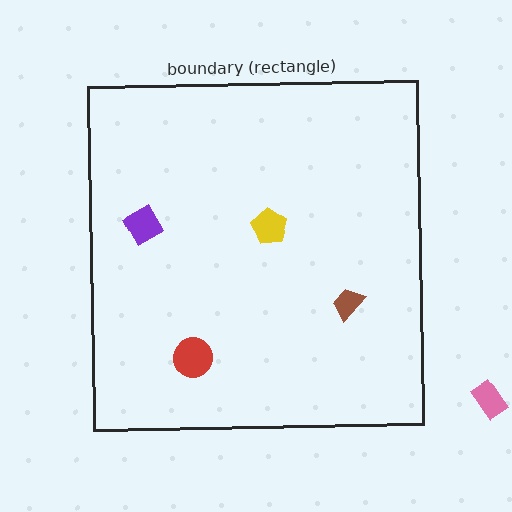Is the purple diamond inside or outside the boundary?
Inside.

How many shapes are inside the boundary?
4 inside, 1 outside.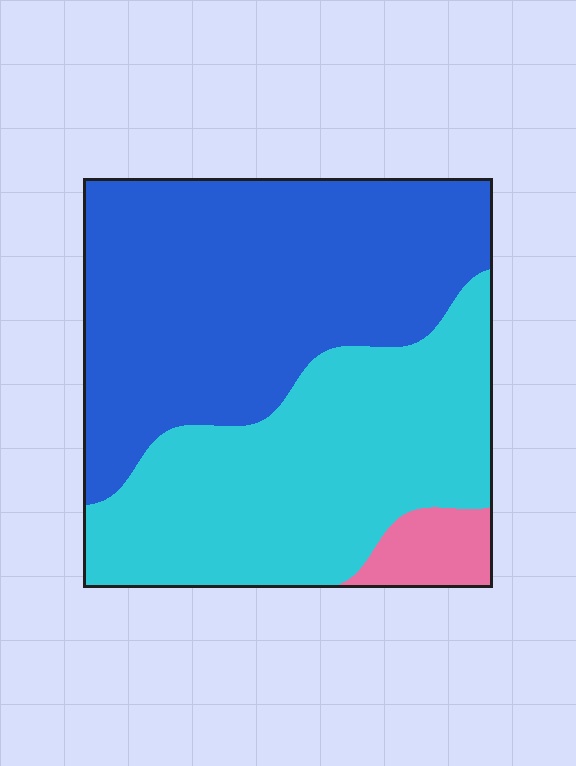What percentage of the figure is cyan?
Cyan takes up between a quarter and a half of the figure.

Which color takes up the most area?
Blue, at roughly 50%.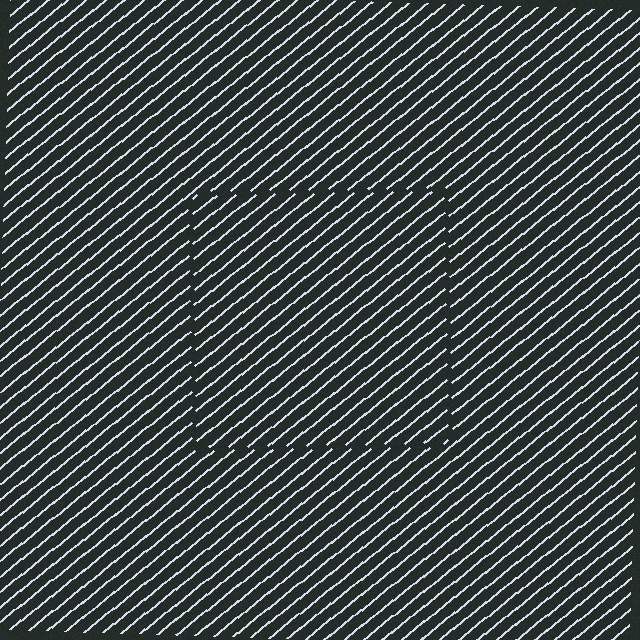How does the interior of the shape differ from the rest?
The interior of the shape contains the same grating, shifted by half a period — the contour is defined by the phase discontinuity where line-ends from the inner and outer gratings abut.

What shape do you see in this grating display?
An illusory square. The interior of the shape contains the same grating, shifted by half a period — the contour is defined by the phase discontinuity where line-ends from the inner and outer gratings abut.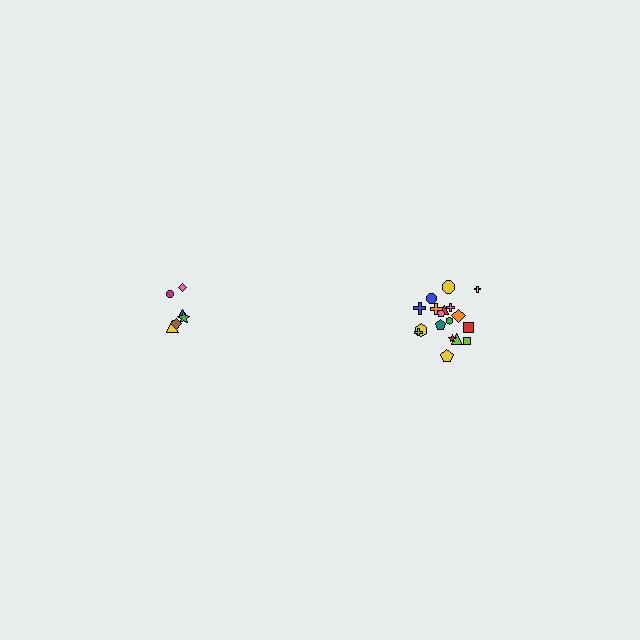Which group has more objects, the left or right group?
The right group.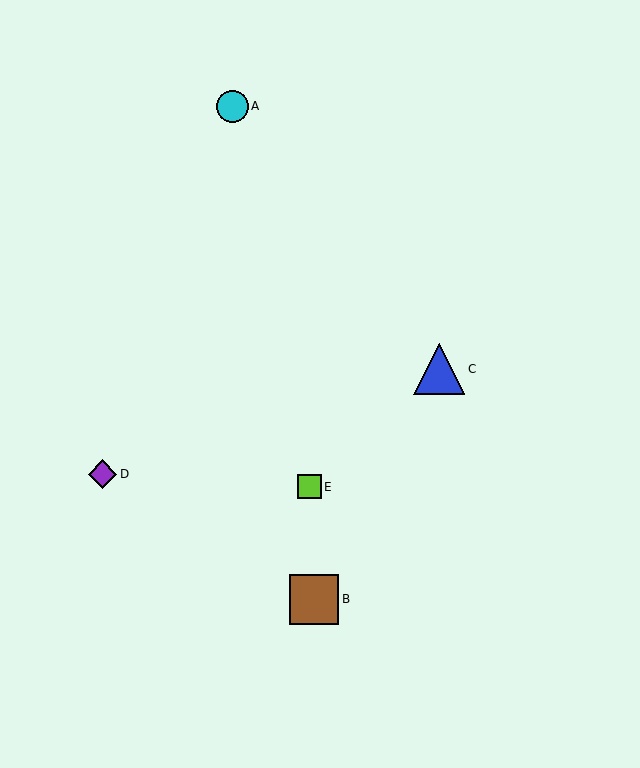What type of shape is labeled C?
Shape C is a blue triangle.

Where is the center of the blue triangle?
The center of the blue triangle is at (439, 369).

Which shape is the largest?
The blue triangle (labeled C) is the largest.